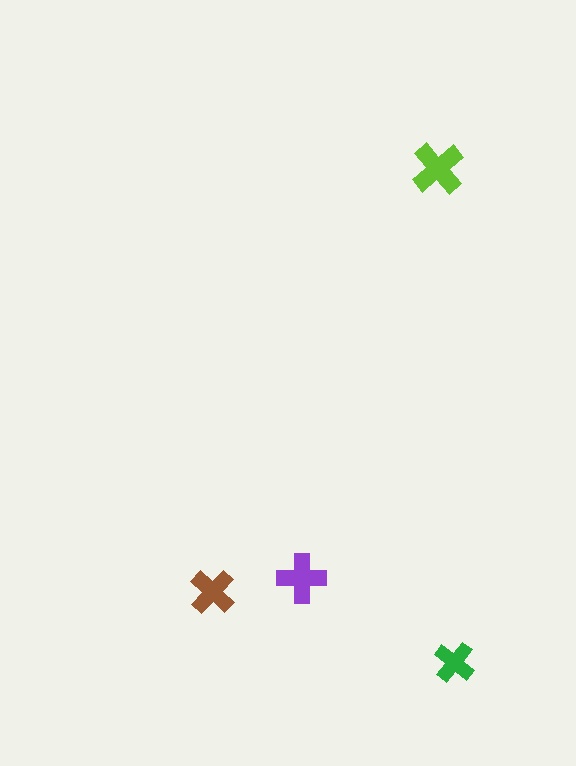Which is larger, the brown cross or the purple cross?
The purple one.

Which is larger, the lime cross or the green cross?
The lime one.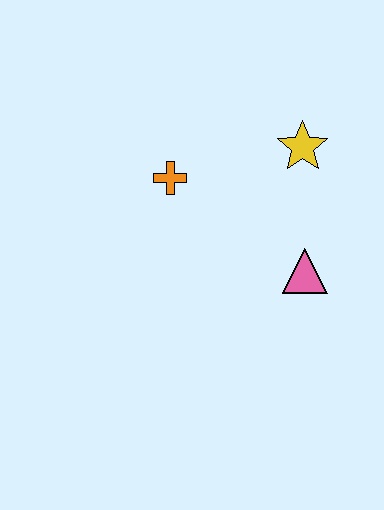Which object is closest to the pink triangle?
The yellow star is closest to the pink triangle.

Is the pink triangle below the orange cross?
Yes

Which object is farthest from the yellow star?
The orange cross is farthest from the yellow star.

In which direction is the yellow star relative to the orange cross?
The yellow star is to the right of the orange cross.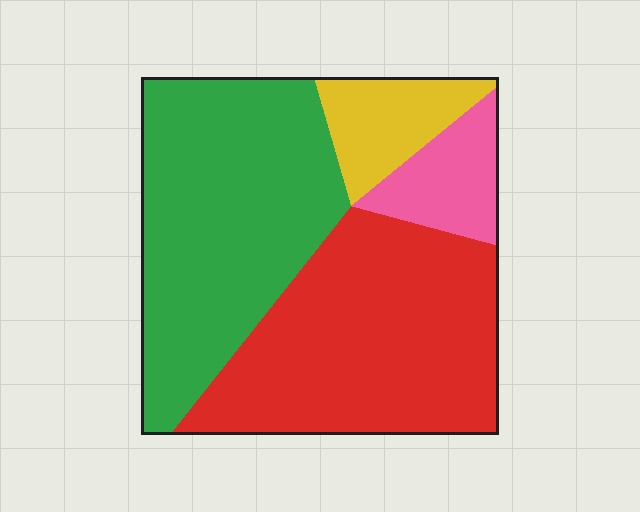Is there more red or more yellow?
Red.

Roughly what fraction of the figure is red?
Red covers around 40% of the figure.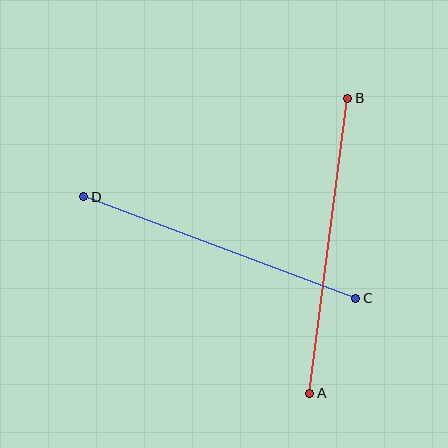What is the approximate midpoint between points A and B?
The midpoint is at approximately (329, 246) pixels.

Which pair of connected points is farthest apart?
Points A and B are farthest apart.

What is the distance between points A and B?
The distance is approximately 298 pixels.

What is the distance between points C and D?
The distance is approximately 290 pixels.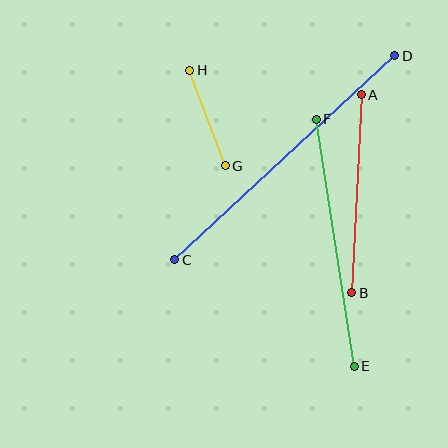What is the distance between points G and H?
The distance is approximately 102 pixels.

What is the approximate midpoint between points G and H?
The midpoint is at approximately (207, 118) pixels.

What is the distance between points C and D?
The distance is approximately 300 pixels.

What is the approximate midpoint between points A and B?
The midpoint is at approximately (356, 194) pixels.